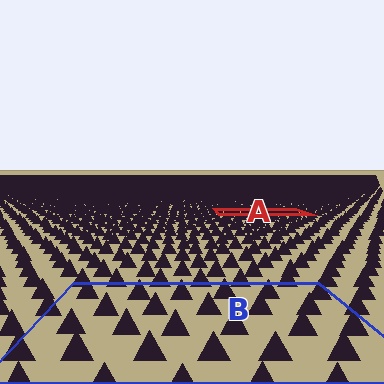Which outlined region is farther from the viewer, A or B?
Region A is farther from the viewer — the texture elements inside it appear smaller and more densely packed.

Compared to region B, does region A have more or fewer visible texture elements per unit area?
Region A has more texture elements per unit area — they are packed more densely because it is farther away.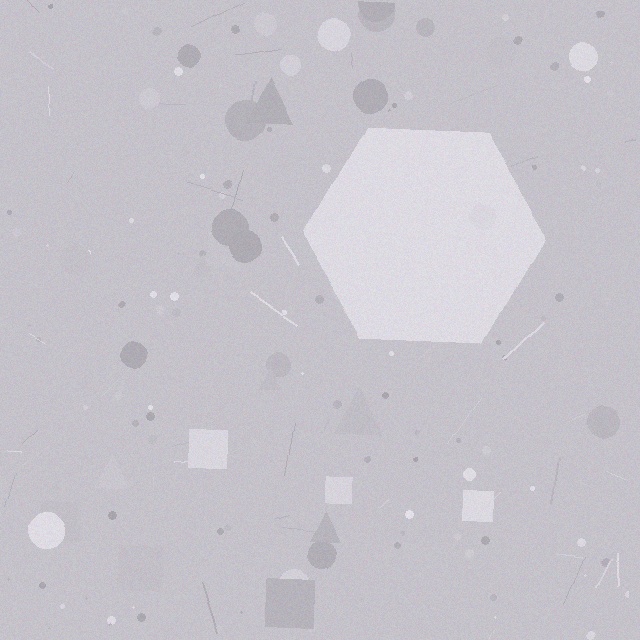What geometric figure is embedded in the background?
A hexagon is embedded in the background.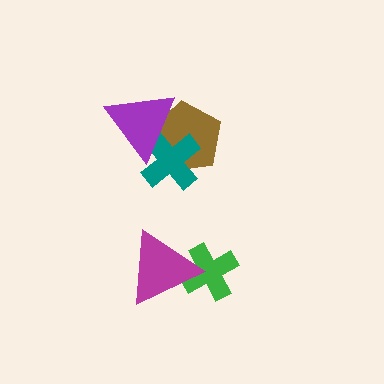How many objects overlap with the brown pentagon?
2 objects overlap with the brown pentagon.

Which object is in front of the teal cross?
The purple triangle is in front of the teal cross.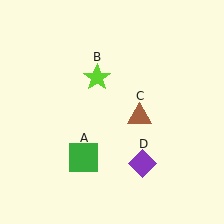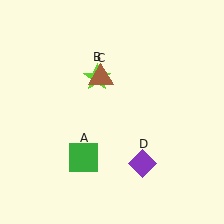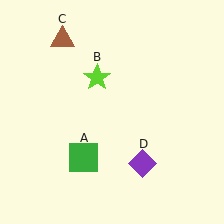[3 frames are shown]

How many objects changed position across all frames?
1 object changed position: brown triangle (object C).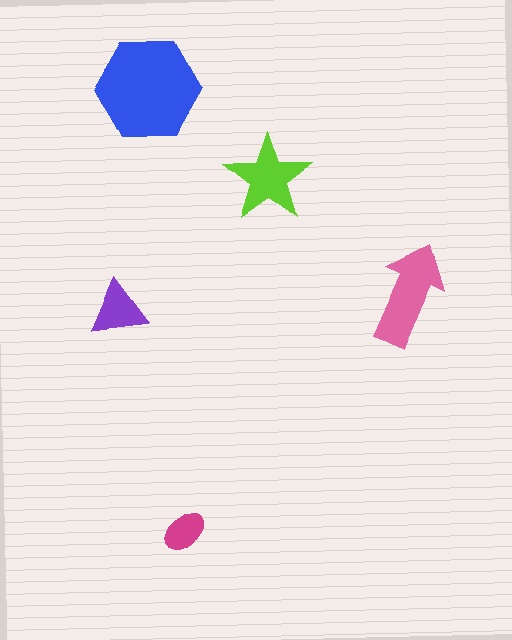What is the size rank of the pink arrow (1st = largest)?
2nd.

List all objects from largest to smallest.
The blue hexagon, the pink arrow, the lime star, the purple triangle, the magenta ellipse.